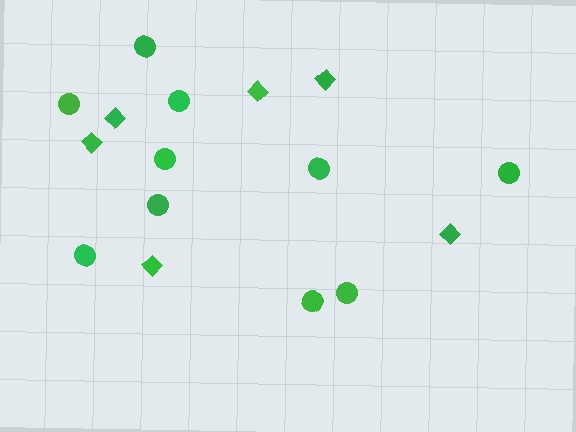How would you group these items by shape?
There are 2 groups: one group of circles (10) and one group of diamonds (6).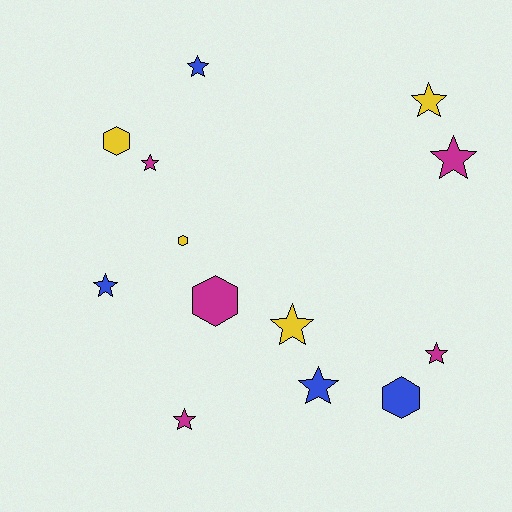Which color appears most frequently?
Magenta, with 5 objects.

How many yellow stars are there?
There are 2 yellow stars.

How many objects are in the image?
There are 13 objects.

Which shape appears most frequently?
Star, with 9 objects.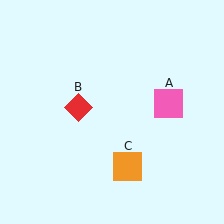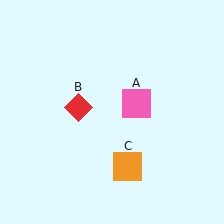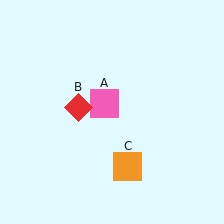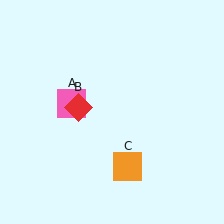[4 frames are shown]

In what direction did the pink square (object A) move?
The pink square (object A) moved left.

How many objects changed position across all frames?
1 object changed position: pink square (object A).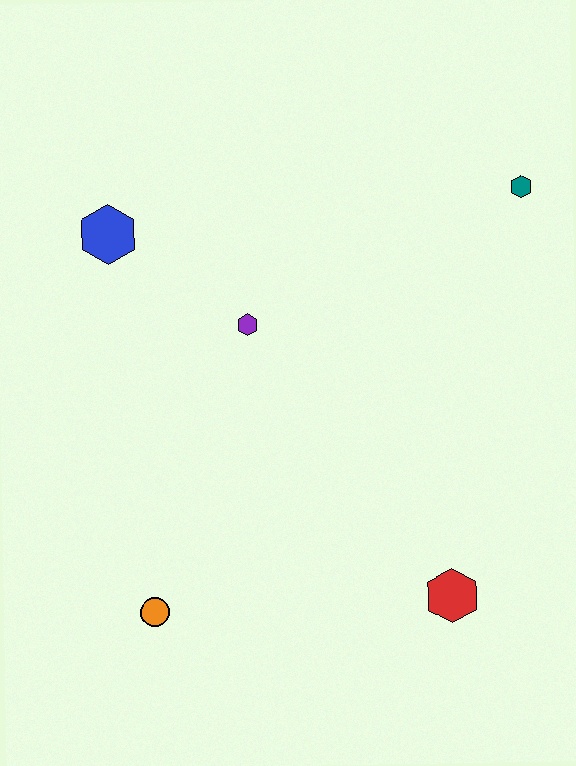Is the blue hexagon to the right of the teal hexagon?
No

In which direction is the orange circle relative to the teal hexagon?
The orange circle is below the teal hexagon.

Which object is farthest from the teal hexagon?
The orange circle is farthest from the teal hexagon.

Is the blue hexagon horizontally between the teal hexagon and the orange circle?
No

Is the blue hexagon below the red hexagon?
No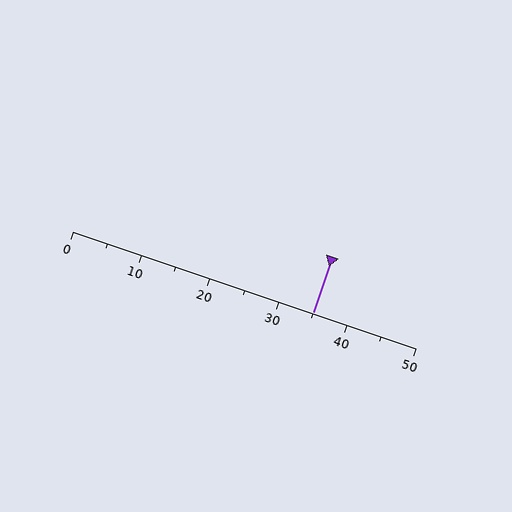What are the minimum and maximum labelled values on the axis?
The axis runs from 0 to 50.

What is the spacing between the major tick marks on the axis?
The major ticks are spaced 10 apart.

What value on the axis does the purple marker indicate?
The marker indicates approximately 35.